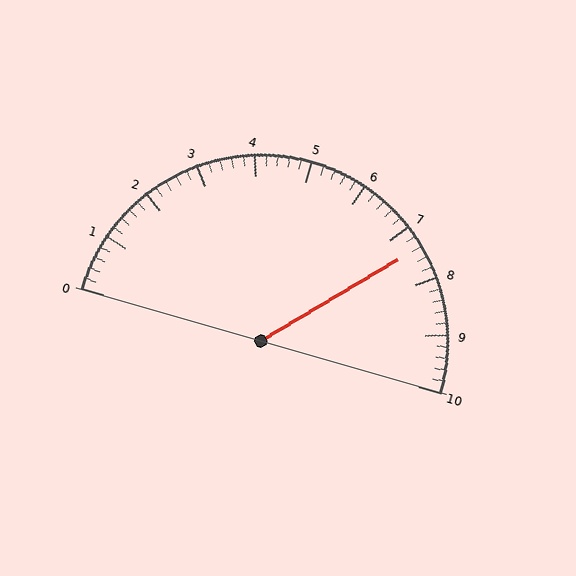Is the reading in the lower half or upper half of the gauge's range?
The reading is in the upper half of the range (0 to 10).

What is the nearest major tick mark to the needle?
The nearest major tick mark is 7.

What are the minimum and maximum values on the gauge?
The gauge ranges from 0 to 10.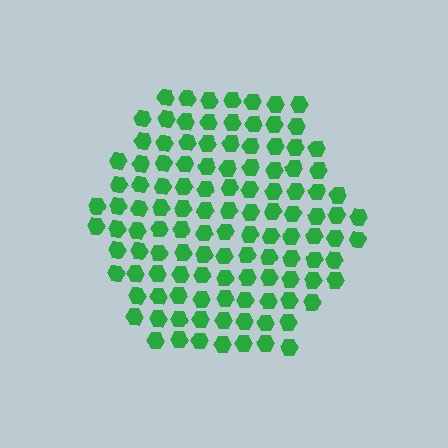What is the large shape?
The large shape is a hexagon.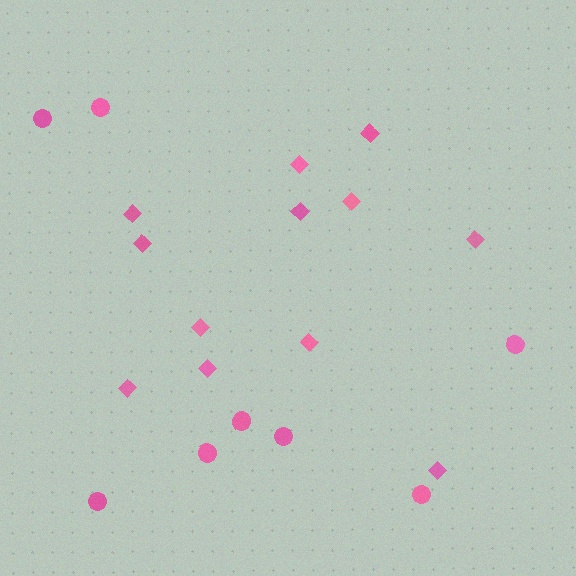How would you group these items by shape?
There are 2 groups: one group of circles (8) and one group of diamonds (12).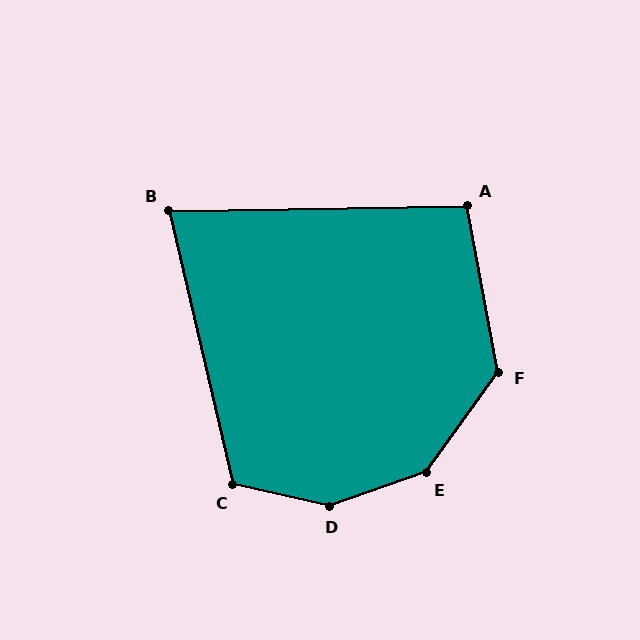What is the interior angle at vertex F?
Approximately 134 degrees (obtuse).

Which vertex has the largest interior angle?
D, at approximately 149 degrees.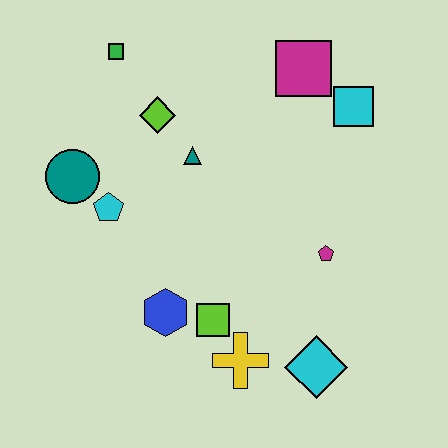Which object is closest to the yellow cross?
The lime square is closest to the yellow cross.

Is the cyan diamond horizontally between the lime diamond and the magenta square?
No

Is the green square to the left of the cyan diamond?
Yes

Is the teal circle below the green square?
Yes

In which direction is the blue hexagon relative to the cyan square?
The blue hexagon is below the cyan square.